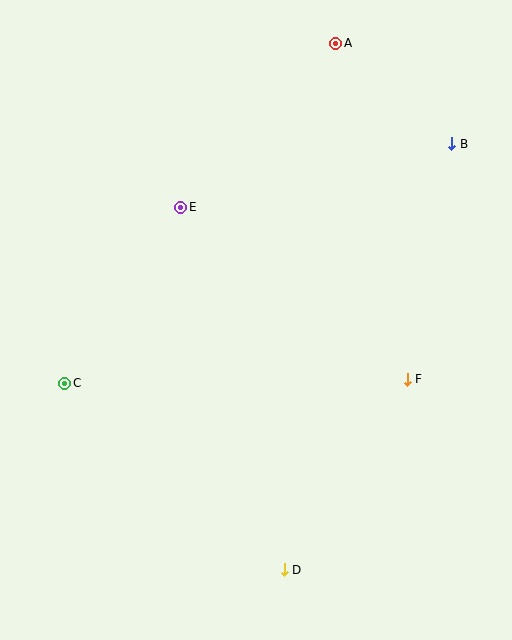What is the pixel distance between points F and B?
The distance between F and B is 240 pixels.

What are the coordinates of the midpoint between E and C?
The midpoint between E and C is at (123, 295).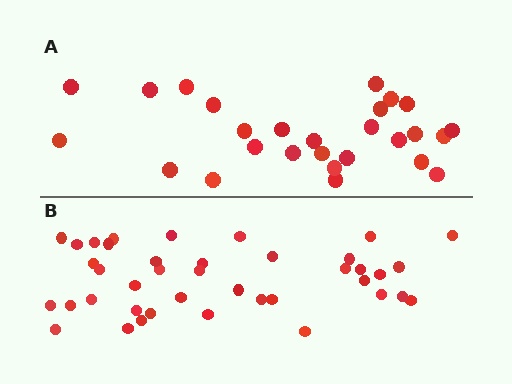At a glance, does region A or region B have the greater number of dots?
Region B (the bottom region) has more dots.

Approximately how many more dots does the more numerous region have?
Region B has approximately 15 more dots than region A.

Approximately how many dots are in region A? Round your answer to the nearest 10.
About 30 dots. (The exact count is 27, which rounds to 30.)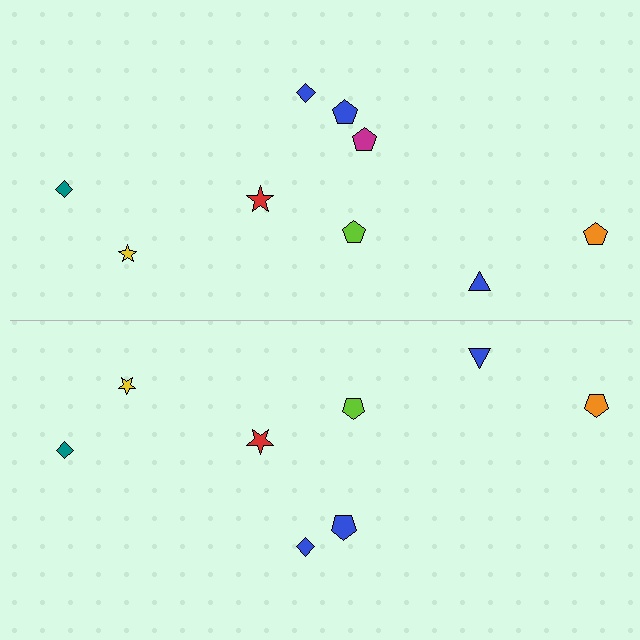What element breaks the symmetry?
A magenta pentagon is missing from the bottom side.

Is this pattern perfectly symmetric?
No, the pattern is not perfectly symmetric. A magenta pentagon is missing from the bottom side.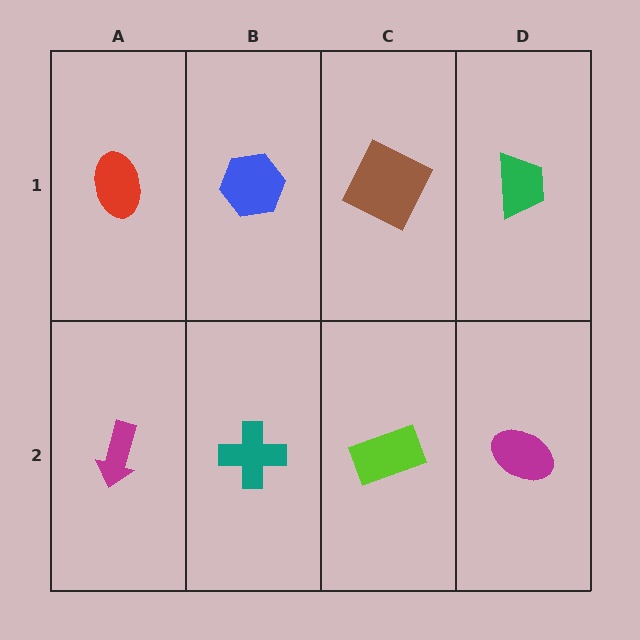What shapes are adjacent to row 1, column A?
A magenta arrow (row 2, column A), a blue hexagon (row 1, column B).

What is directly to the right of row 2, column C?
A magenta ellipse.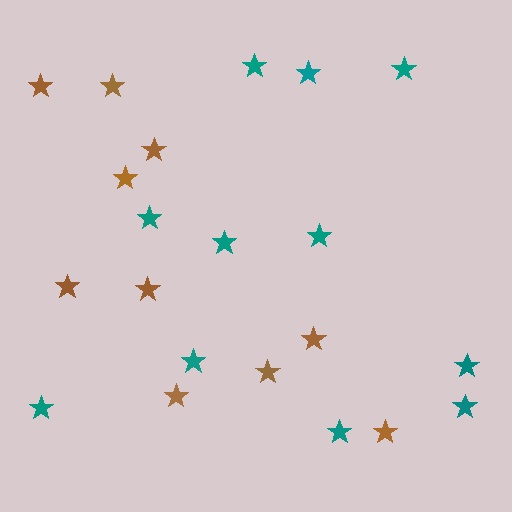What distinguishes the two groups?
There are 2 groups: one group of teal stars (11) and one group of brown stars (10).